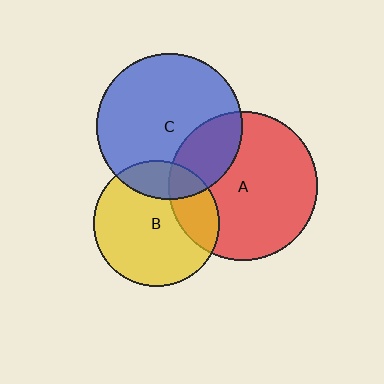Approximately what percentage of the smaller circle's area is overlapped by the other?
Approximately 25%.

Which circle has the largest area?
Circle A (red).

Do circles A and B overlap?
Yes.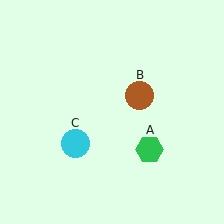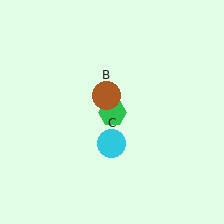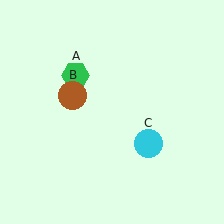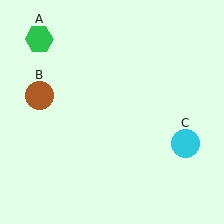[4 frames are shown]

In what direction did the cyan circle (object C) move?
The cyan circle (object C) moved right.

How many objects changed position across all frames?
3 objects changed position: green hexagon (object A), brown circle (object B), cyan circle (object C).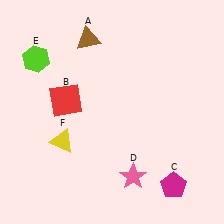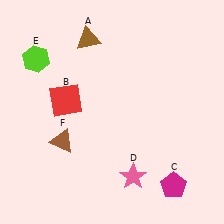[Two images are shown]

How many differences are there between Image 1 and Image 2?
There is 1 difference between the two images.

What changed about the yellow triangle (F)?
In Image 1, F is yellow. In Image 2, it changed to brown.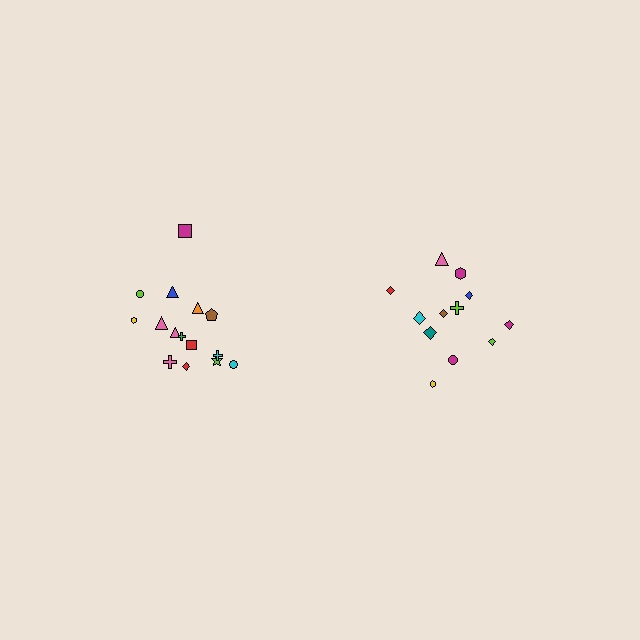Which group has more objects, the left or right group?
The left group.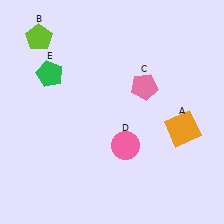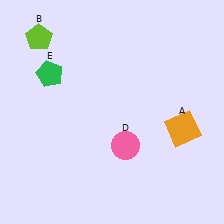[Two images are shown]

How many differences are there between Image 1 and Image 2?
There is 1 difference between the two images.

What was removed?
The pink pentagon (C) was removed in Image 2.